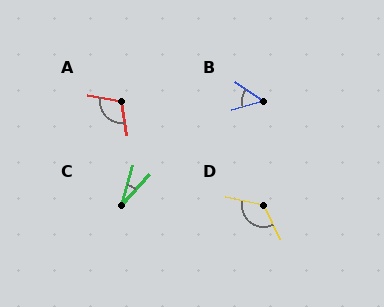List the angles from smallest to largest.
C (26°), B (51°), A (110°), D (128°).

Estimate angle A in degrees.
Approximately 110 degrees.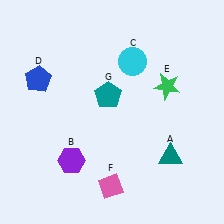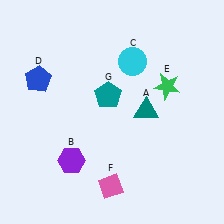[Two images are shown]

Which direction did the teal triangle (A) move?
The teal triangle (A) moved up.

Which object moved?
The teal triangle (A) moved up.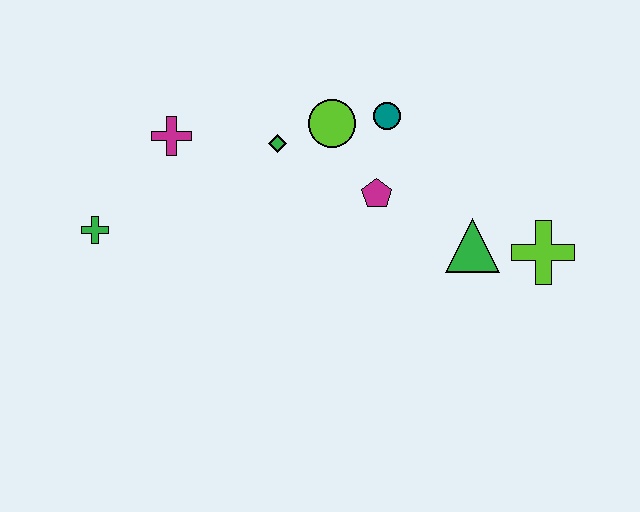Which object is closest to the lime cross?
The green triangle is closest to the lime cross.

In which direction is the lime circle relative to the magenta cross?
The lime circle is to the right of the magenta cross.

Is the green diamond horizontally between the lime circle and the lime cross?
No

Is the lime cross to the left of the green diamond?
No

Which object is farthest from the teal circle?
The green cross is farthest from the teal circle.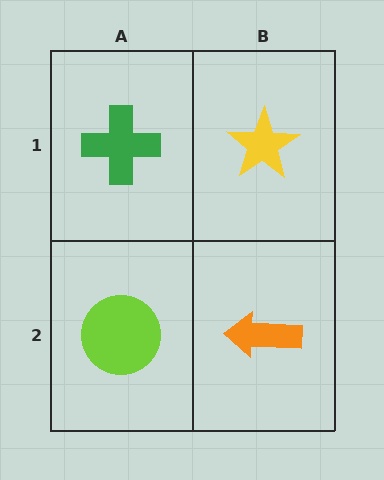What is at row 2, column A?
A lime circle.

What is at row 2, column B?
An orange arrow.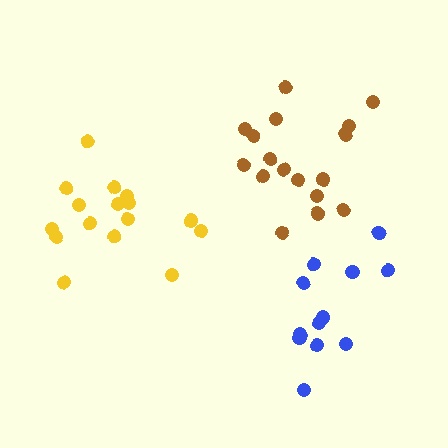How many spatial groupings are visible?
There are 3 spatial groupings.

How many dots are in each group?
Group 1: 17 dots, Group 2: 16 dots, Group 3: 12 dots (45 total).